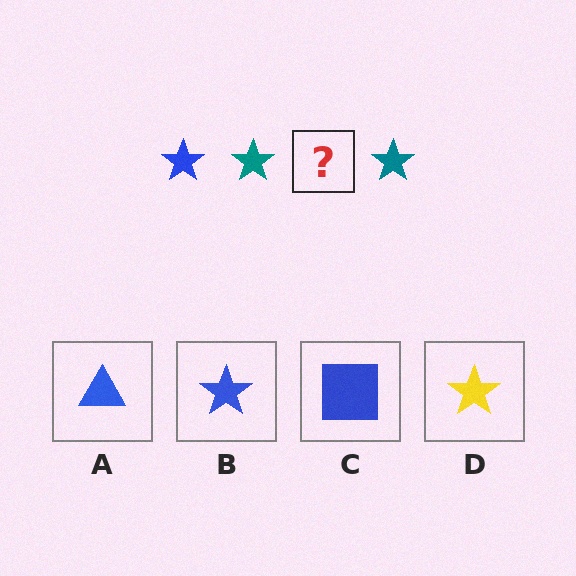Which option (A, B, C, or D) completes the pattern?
B.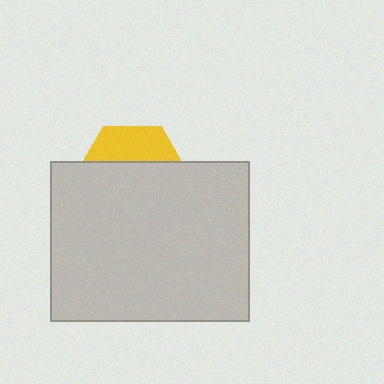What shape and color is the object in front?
The object in front is a light gray rectangle.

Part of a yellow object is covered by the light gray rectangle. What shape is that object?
It is a hexagon.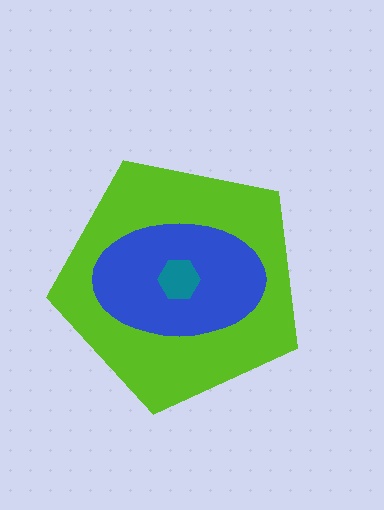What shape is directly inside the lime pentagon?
The blue ellipse.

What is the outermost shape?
The lime pentagon.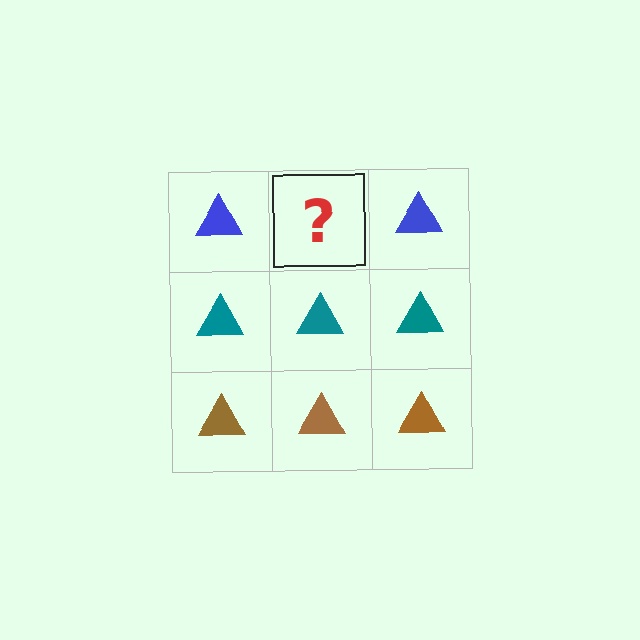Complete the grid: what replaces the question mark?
The question mark should be replaced with a blue triangle.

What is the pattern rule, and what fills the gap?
The rule is that each row has a consistent color. The gap should be filled with a blue triangle.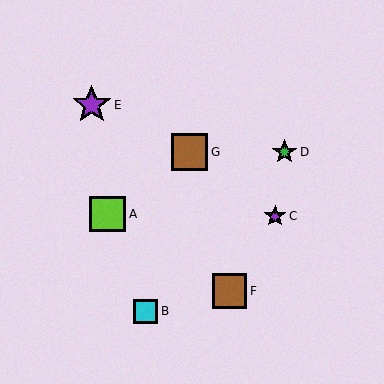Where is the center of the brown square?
The center of the brown square is at (189, 152).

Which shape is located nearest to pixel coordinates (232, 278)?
The brown square (labeled F) at (230, 291) is nearest to that location.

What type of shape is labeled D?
Shape D is a green star.